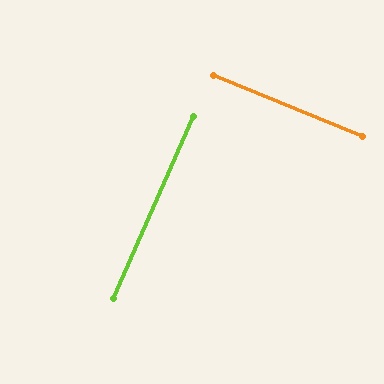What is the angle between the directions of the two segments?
Approximately 89 degrees.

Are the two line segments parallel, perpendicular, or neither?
Perpendicular — they meet at approximately 89°.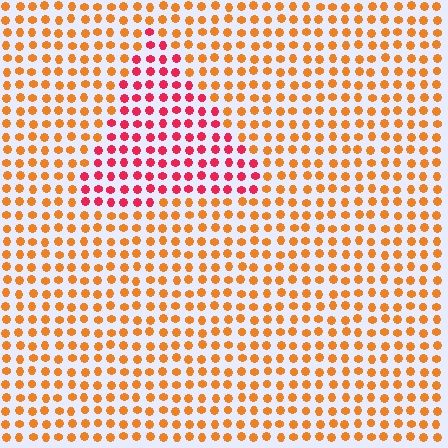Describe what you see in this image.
The image is filled with small orange elements in a uniform arrangement. A triangle-shaped region is visible where the elements are tinted to a slightly different hue, forming a subtle color boundary.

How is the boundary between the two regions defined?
The boundary is defined purely by a slight shift in hue (about 43 degrees). Spacing, size, and orientation are identical on both sides.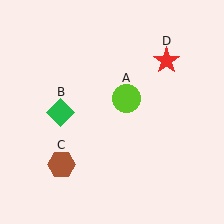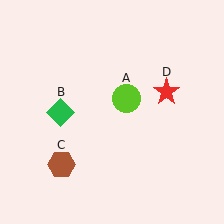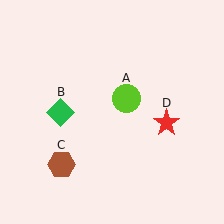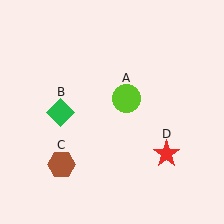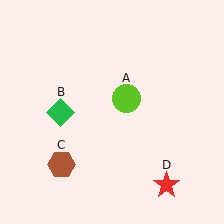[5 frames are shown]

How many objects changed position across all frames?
1 object changed position: red star (object D).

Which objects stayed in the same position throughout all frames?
Lime circle (object A) and green diamond (object B) and brown hexagon (object C) remained stationary.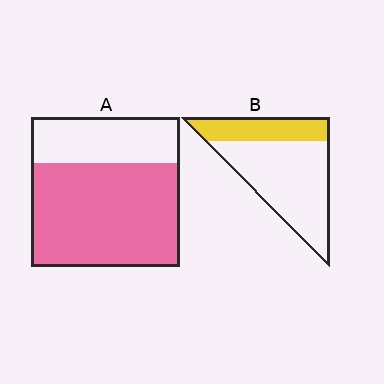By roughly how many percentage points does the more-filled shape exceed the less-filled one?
By roughly 40 percentage points (A over B).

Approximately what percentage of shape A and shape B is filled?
A is approximately 70% and B is approximately 30%.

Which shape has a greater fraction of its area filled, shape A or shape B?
Shape A.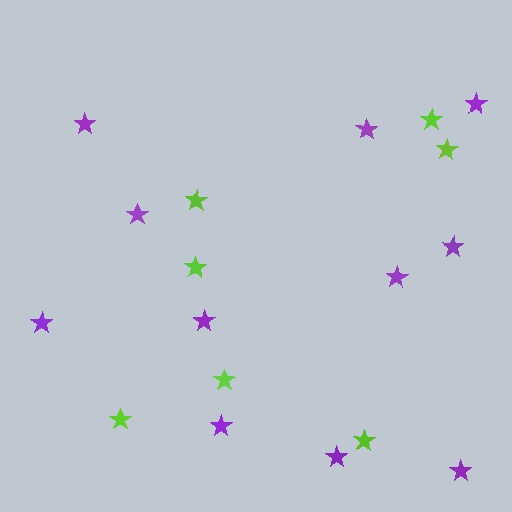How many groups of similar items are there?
There are 2 groups: one group of purple stars (11) and one group of lime stars (7).